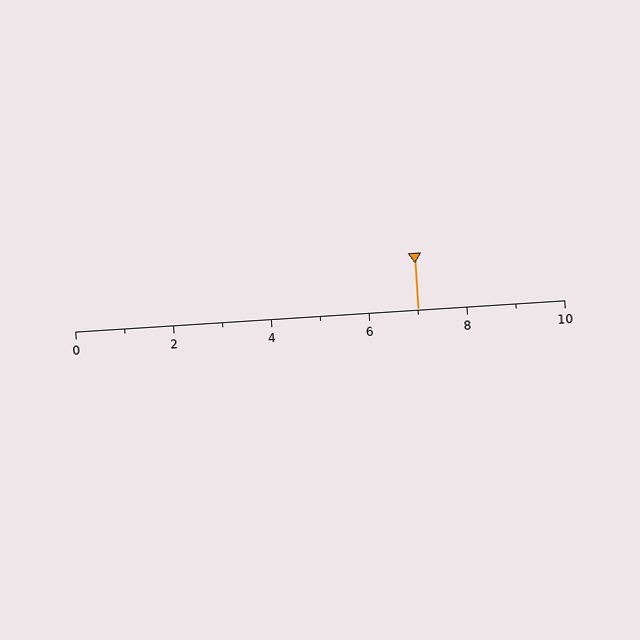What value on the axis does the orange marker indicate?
The marker indicates approximately 7.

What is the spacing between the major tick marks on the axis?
The major ticks are spaced 2 apart.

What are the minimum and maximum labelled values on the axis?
The axis runs from 0 to 10.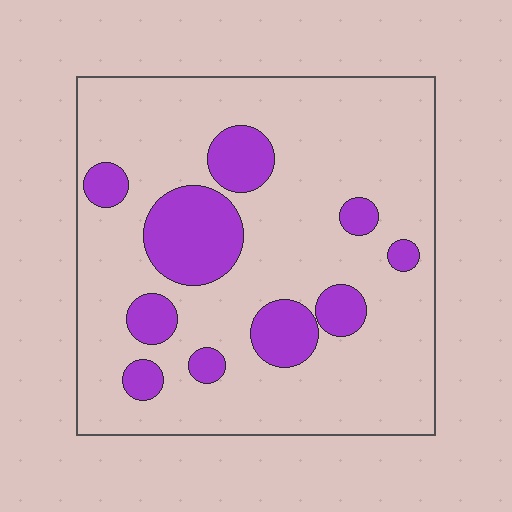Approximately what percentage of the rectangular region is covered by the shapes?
Approximately 20%.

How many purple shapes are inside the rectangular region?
10.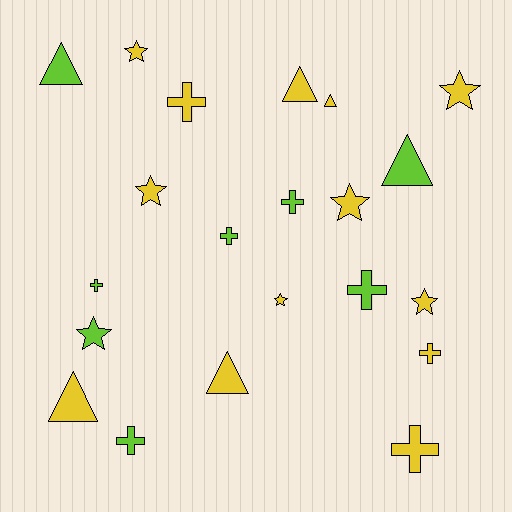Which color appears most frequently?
Yellow, with 13 objects.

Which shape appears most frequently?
Cross, with 8 objects.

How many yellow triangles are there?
There are 4 yellow triangles.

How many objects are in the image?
There are 21 objects.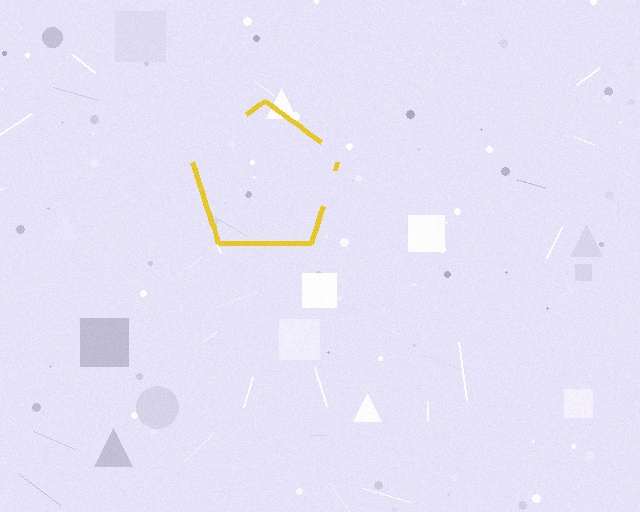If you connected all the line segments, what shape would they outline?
They would outline a pentagon.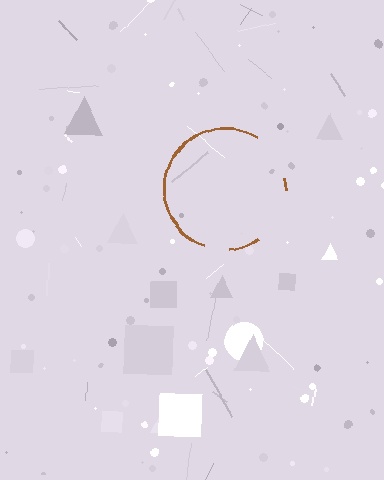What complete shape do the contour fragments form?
The contour fragments form a circle.